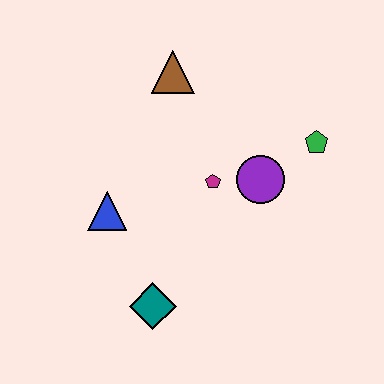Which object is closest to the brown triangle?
The magenta pentagon is closest to the brown triangle.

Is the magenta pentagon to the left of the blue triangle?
No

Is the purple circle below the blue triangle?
No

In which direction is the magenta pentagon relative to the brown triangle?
The magenta pentagon is below the brown triangle.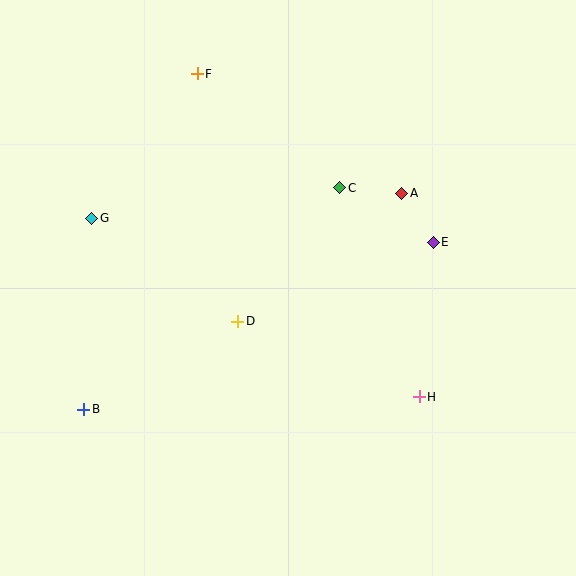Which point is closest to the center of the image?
Point D at (238, 321) is closest to the center.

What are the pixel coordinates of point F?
Point F is at (197, 74).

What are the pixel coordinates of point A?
Point A is at (402, 193).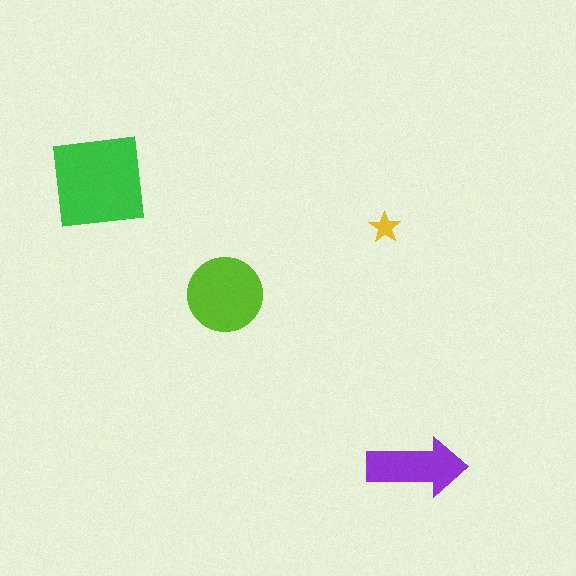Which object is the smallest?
The yellow star.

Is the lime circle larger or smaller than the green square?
Smaller.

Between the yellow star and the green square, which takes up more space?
The green square.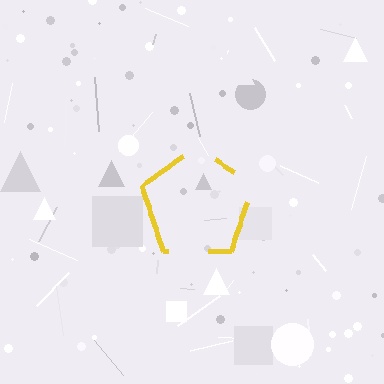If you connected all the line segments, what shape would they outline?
They would outline a pentagon.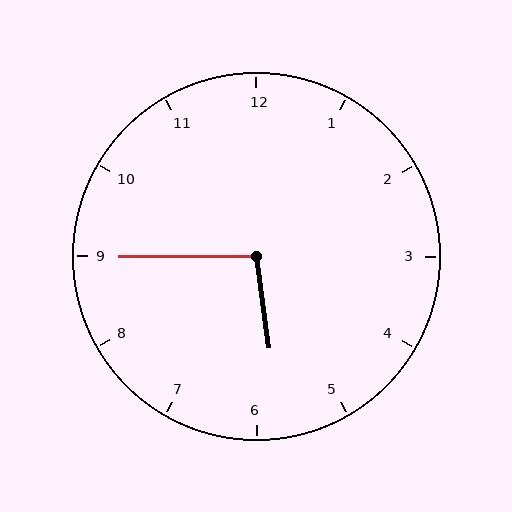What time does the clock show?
5:45.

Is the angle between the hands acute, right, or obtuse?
It is obtuse.